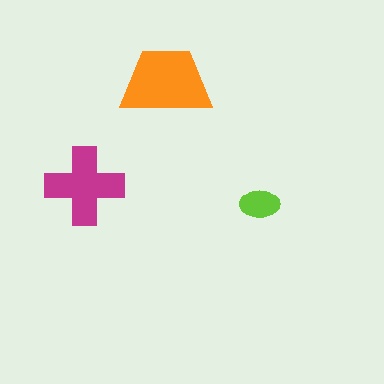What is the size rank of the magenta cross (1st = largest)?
2nd.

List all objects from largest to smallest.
The orange trapezoid, the magenta cross, the lime ellipse.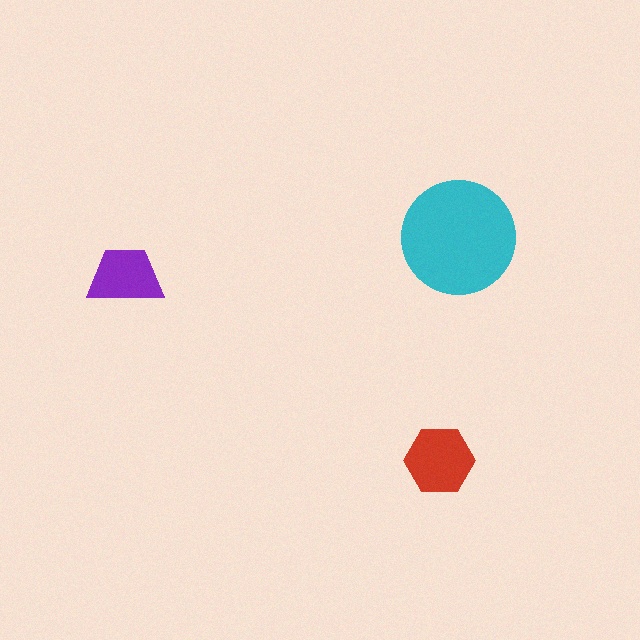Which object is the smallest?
The purple trapezoid.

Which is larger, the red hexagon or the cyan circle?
The cyan circle.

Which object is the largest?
The cyan circle.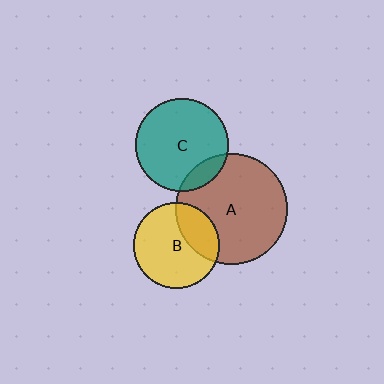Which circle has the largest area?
Circle A (brown).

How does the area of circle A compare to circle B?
Approximately 1.7 times.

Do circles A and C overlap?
Yes.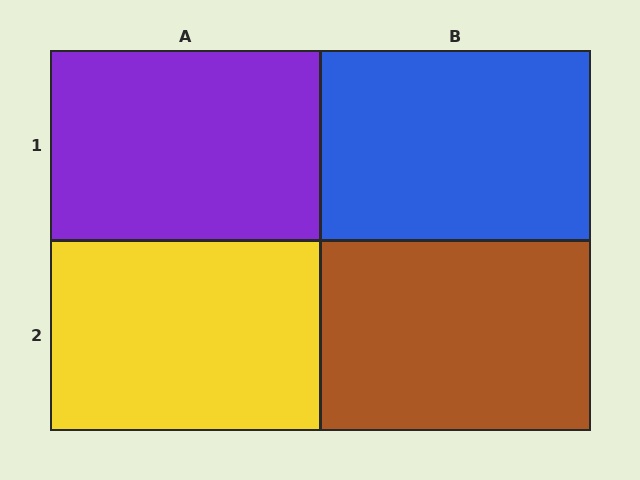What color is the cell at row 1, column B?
Blue.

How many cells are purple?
1 cell is purple.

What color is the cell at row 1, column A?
Purple.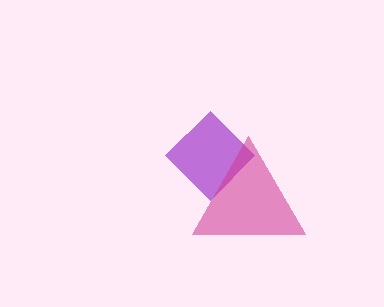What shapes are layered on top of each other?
The layered shapes are: a purple diamond, a magenta triangle.